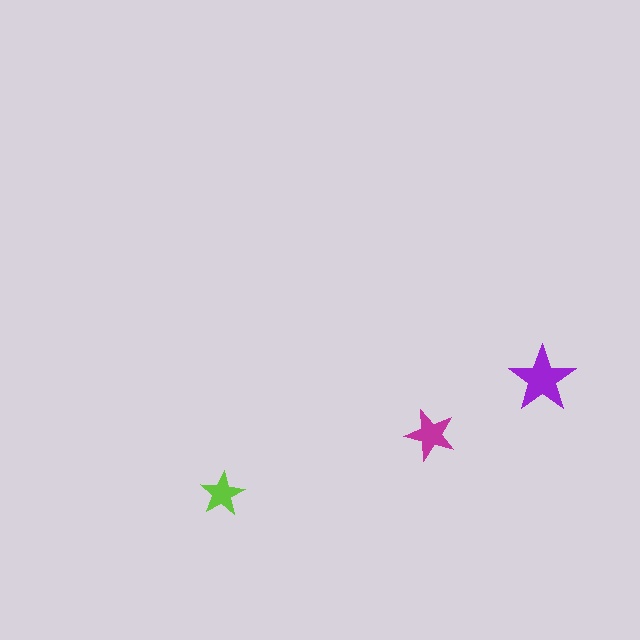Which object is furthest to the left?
The lime star is leftmost.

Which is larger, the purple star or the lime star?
The purple one.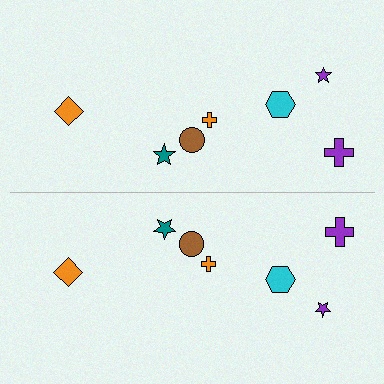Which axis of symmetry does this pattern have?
The pattern has a horizontal axis of symmetry running through the center of the image.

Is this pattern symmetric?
Yes, this pattern has bilateral (reflection) symmetry.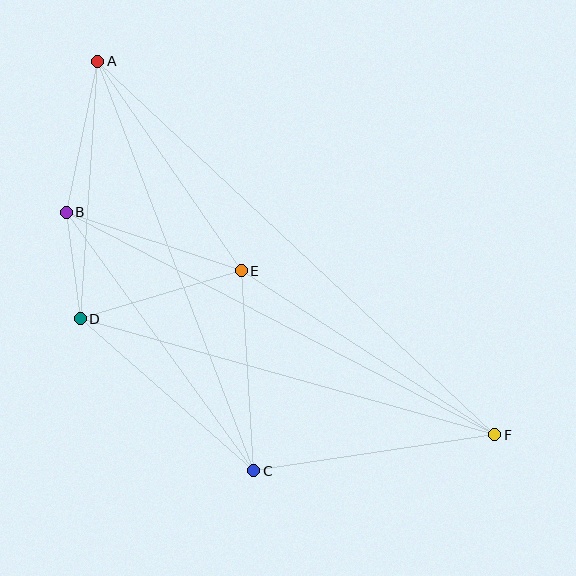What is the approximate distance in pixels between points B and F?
The distance between B and F is approximately 483 pixels.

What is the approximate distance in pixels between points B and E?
The distance between B and E is approximately 184 pixels.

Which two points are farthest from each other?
Points A and F are farthest from each other.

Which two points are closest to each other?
Points B and D are closest to each other.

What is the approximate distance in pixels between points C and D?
The distance between C and D is approximately 231 pixels.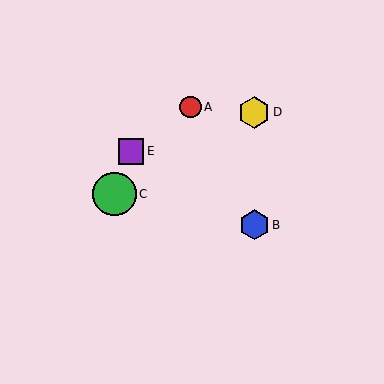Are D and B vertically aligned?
Yes, both are at x≈254.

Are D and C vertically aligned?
No, D is at x≈254 and C is at x≈114.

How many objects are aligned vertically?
2 objects (B, D) are aligned vertically.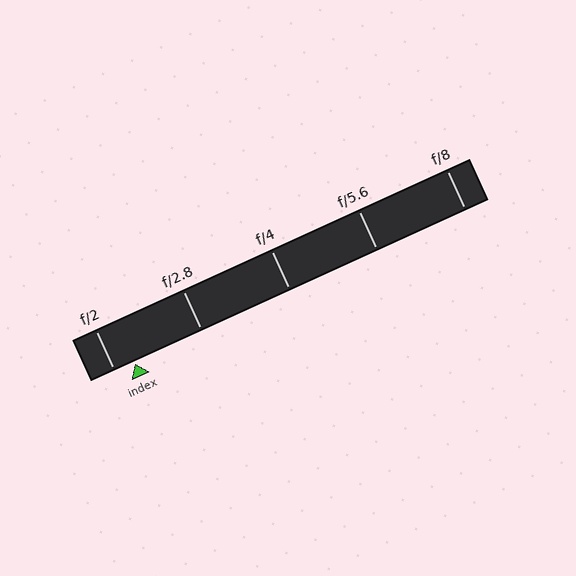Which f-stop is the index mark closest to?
The index mark is closest to f/2.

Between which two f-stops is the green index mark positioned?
The index mark is between f/2 and f/2.8.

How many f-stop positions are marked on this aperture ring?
There are 5 f-stop positions marked.